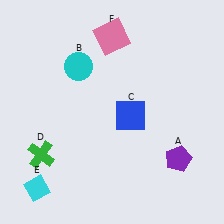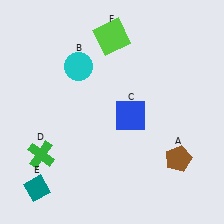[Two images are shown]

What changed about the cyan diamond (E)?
In Image 1, E is cyan. In Image 2, it changed to teal.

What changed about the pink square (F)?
In Image 1, F is pink. In Image 2, it changed to lime.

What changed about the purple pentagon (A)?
In Image 1, A is purple. In Image 2, it changed to brown.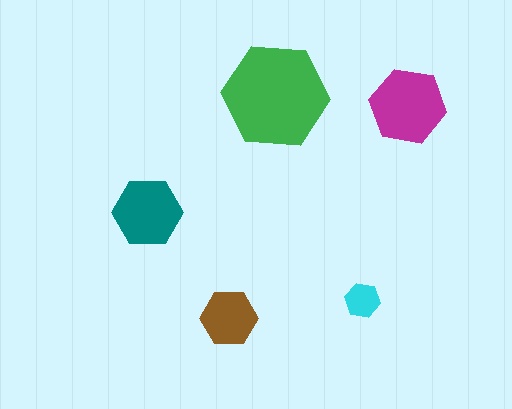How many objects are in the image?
There are 5 objects in the image.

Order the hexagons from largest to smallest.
the green one, the magenta one, the teal one, the brown one, the cyan one.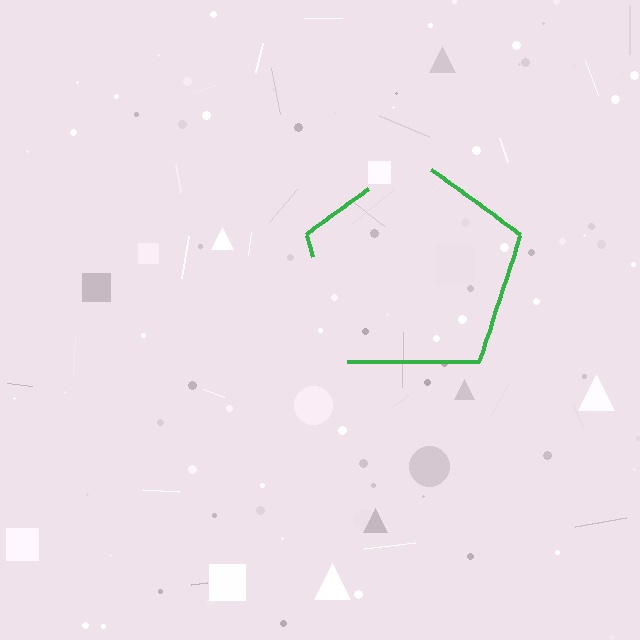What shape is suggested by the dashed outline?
The dashed outline suggests a pentagon.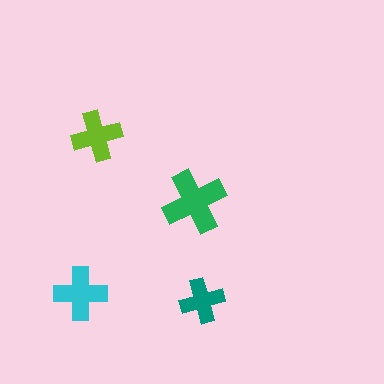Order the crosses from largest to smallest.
the green one, the cyan one, the lime one, the teal one.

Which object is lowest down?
The teal cross is bottommost.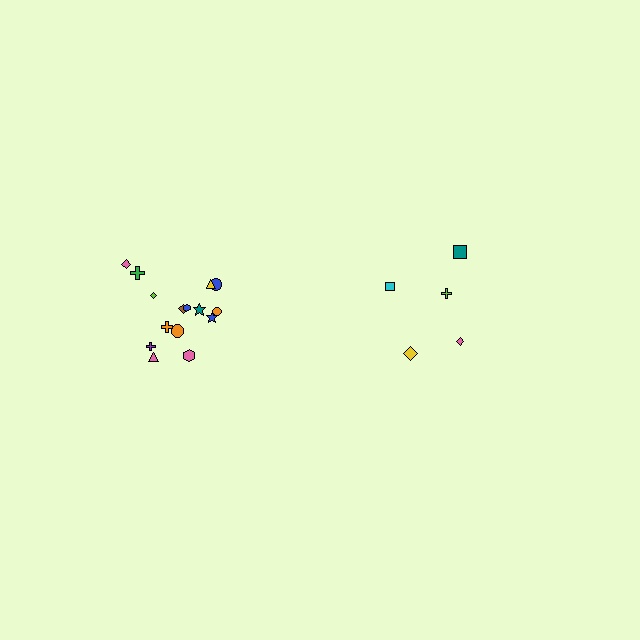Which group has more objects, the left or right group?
The left group.